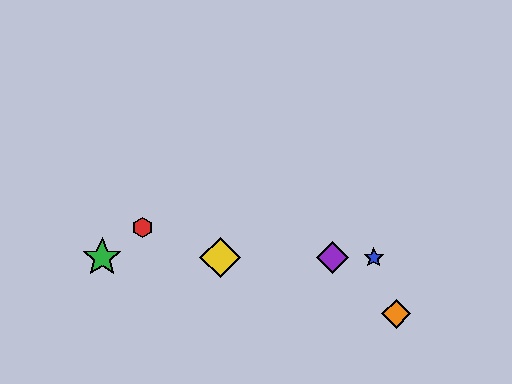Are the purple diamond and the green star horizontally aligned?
Yes, both are at y≈258.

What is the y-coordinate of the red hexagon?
The red hexagon is at y≈228.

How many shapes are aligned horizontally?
4 shapes (the blue star, the green star, the yellow diamond, the purple diamond) are aligned horizontally.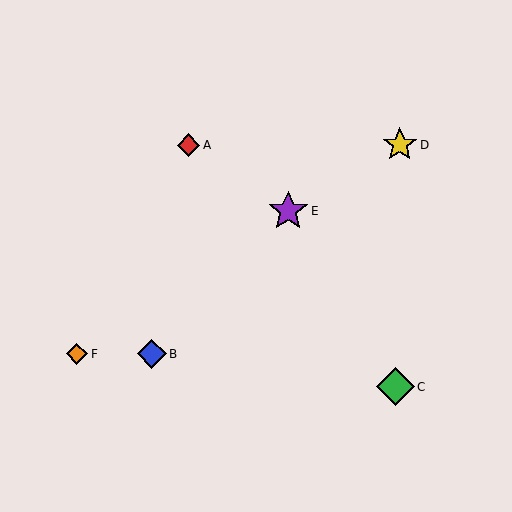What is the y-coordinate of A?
Object A is at y≈145.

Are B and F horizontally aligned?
Yes, both are at y≈354.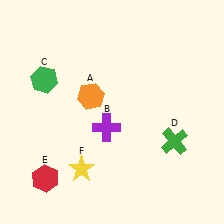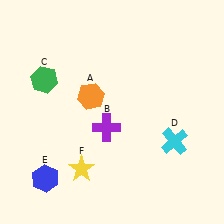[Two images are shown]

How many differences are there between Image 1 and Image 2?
There are 2 differences between the two images.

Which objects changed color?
D changed from green to cyan. E changed from red to blue.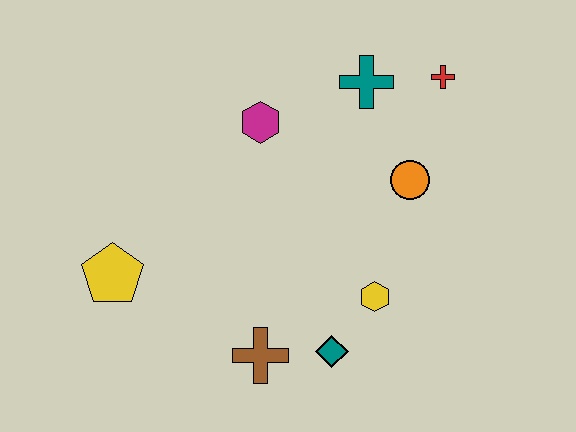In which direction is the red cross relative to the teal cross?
The red cross is to the right of the teal cross.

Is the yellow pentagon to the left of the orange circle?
Yes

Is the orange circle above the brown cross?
Yes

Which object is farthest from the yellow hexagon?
The yellow pentagon is farthest from the yellow hexagon.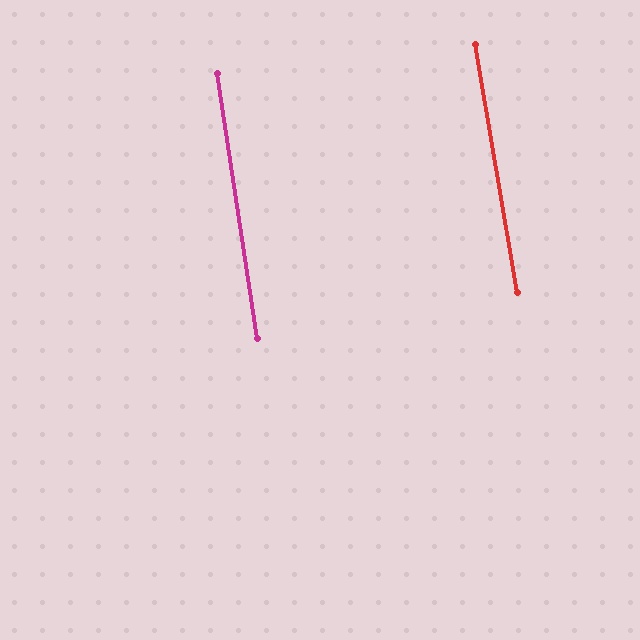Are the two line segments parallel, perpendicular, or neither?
Parallel — their directions differ by only 1.0°.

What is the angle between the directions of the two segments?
Approximately 1 degree.